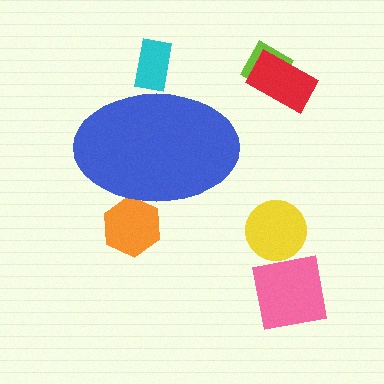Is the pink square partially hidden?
No, the pink square is fully visible.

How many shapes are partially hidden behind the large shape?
2 shapes are partially hidden.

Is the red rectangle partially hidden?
No, the red rectangle is fully visible.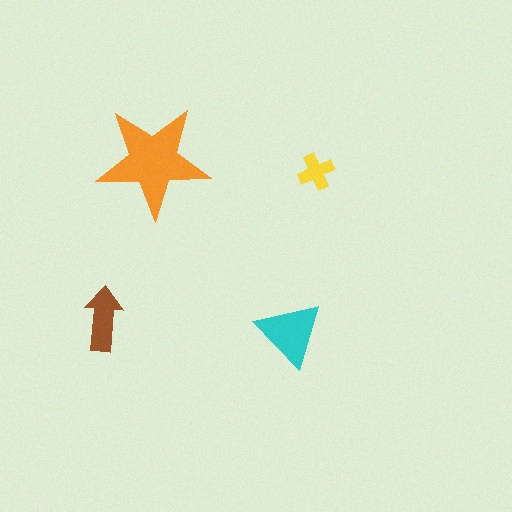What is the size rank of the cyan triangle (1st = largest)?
2nd.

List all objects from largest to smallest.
The orange star, the cyan triangle, the brown arrow, the yellow cross.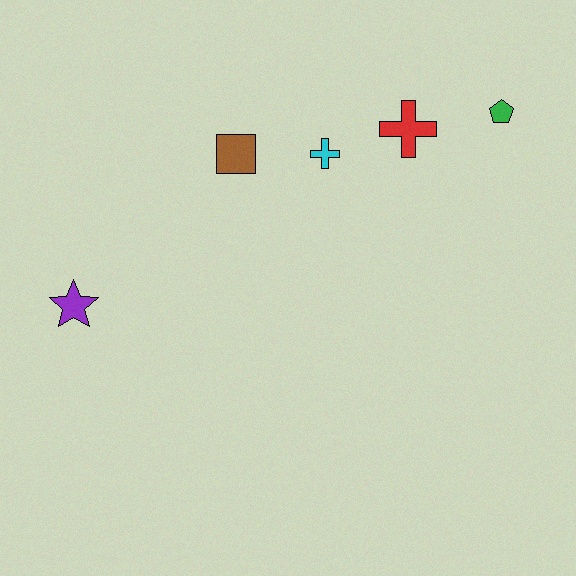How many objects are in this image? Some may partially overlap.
There are 5 objects.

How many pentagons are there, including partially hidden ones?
There is 1 pentagon.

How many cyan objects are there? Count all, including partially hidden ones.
There is 1 cyan object.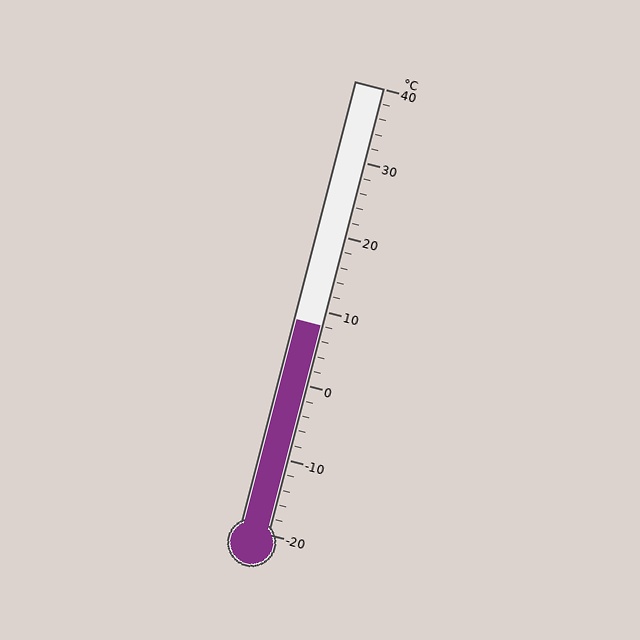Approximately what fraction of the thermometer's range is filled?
The thermometer is filled to approximately 45% of its range.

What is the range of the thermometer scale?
The thermometer scale ranges from -20°C to 40°C.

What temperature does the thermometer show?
The thermometer shows approximately 8°C.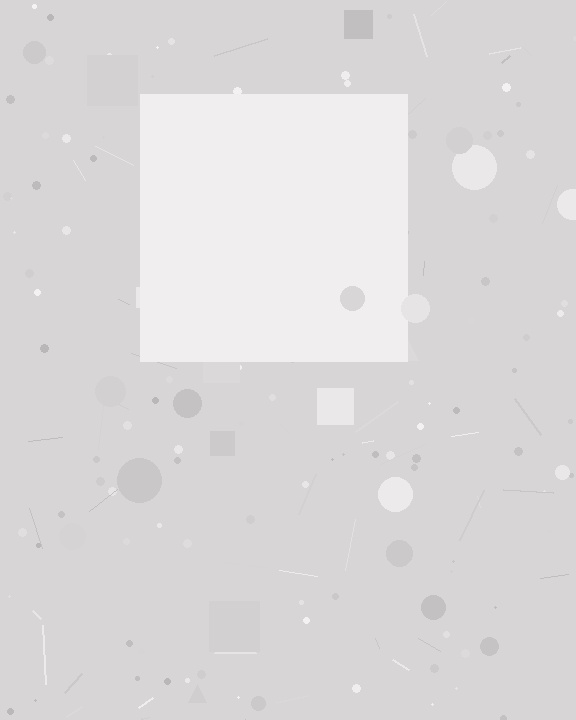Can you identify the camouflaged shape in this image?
The camouflaged shape is a square.